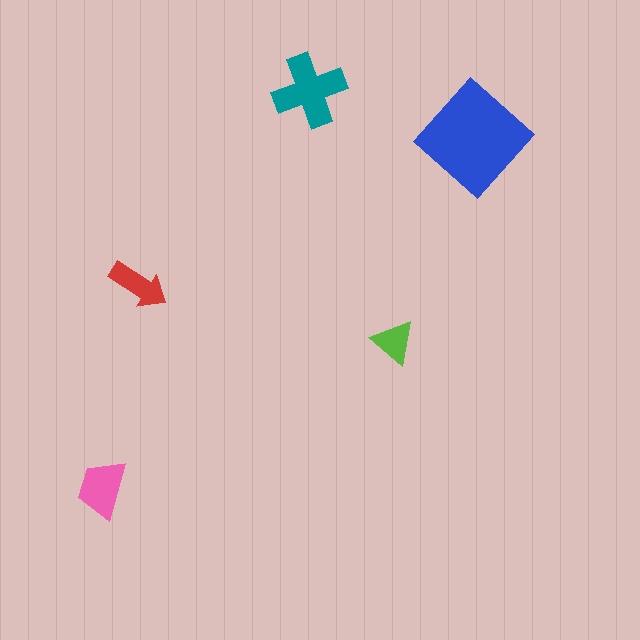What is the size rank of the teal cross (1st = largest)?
2nd.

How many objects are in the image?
There are 5 objects in the image.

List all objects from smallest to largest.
The lime triangle, the red arrow, the pink trapezoid, the teal cross, the blue diamond.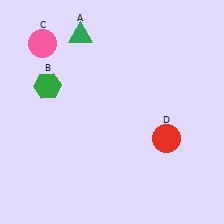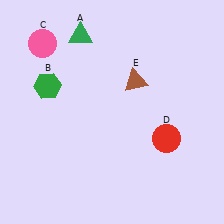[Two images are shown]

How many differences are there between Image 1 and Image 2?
There is 1 difference between the two images.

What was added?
A brown triangle (E) was added in Image 2.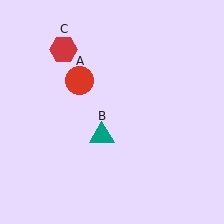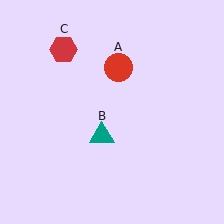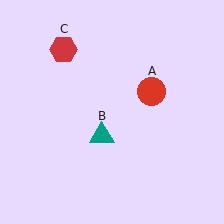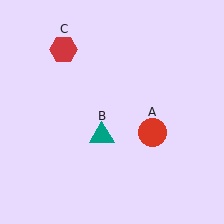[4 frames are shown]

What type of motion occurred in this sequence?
The red circle (object A) rotated clockwise around the center of the scene.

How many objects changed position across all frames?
1 object changed position: red circle (object A).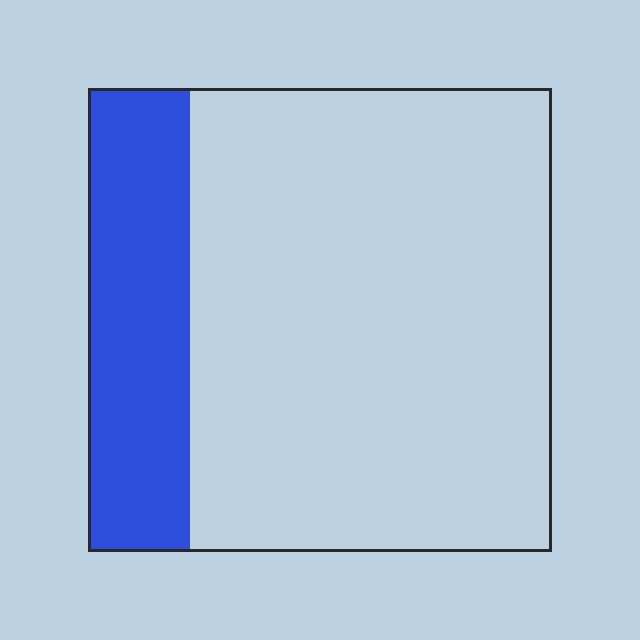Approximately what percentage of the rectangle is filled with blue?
Approximately 20%.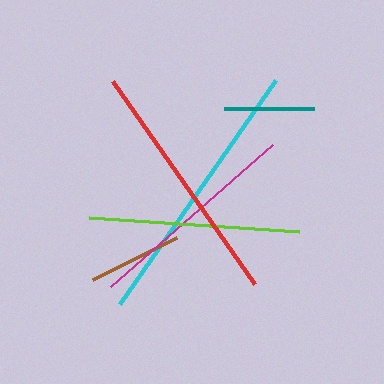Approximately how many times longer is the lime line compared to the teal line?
The lime line is approximately 2.4 times the length of the teal line.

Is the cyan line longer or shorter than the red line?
The cyan line is longer than the red line.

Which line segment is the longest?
The cyan line is the longest at approximately 273 pixels.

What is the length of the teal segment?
The teal segment is approximately 90 pixels long.